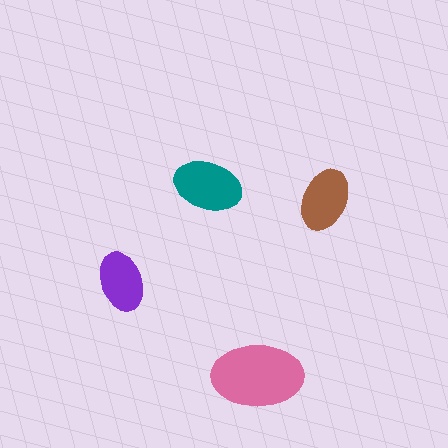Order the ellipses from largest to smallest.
the pink one, the teal one, the brown one, the purple one.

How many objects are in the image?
There are 4 objects in the image.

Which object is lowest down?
The pink ellipse is bottommost.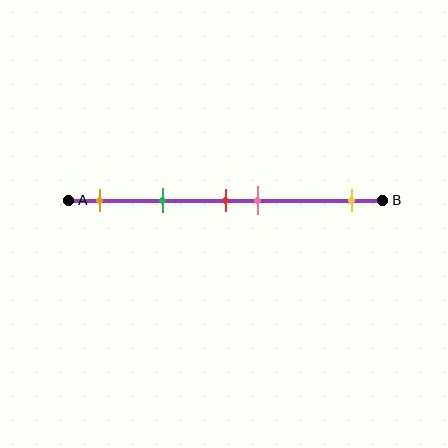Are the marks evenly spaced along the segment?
No, the marks are not evenly spaced.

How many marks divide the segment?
There are 5 marks dividing the segment.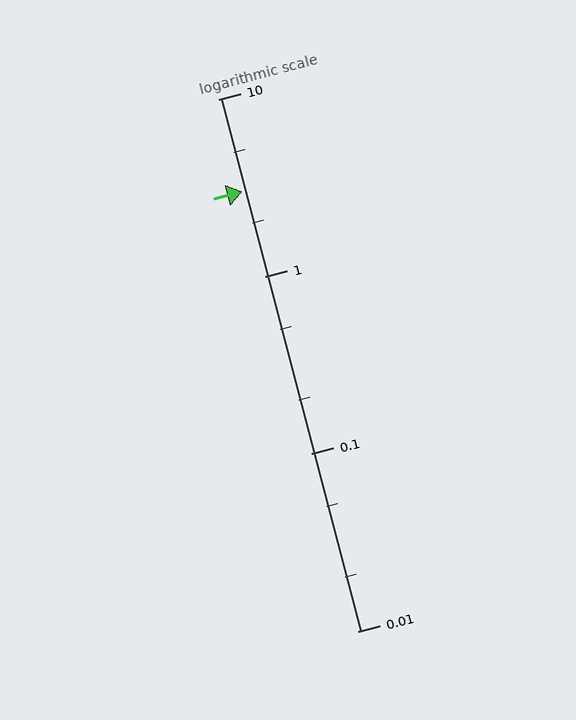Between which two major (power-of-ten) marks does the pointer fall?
The pointer is between 1 and 10.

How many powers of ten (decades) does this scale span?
The scale spans 3 decades, from 0.01 to 10.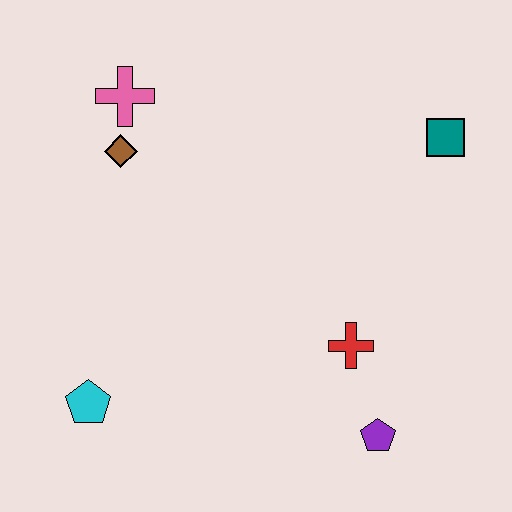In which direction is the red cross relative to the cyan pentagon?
The red cross is to the right of the cyan pentagon.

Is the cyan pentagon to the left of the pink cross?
Yes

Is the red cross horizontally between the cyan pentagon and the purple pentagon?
Yes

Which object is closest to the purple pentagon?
The red cross is closest to the purple pentagon.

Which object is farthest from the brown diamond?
The purple pentagon is farthest from the brown diamond.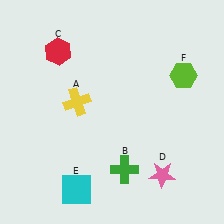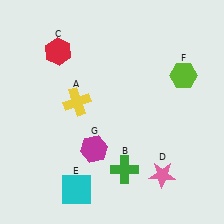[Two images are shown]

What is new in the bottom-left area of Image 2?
A magenta hexagon (G) was added in the bottom-left area of Image 2.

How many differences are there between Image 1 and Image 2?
There is 1 difference between the two images.